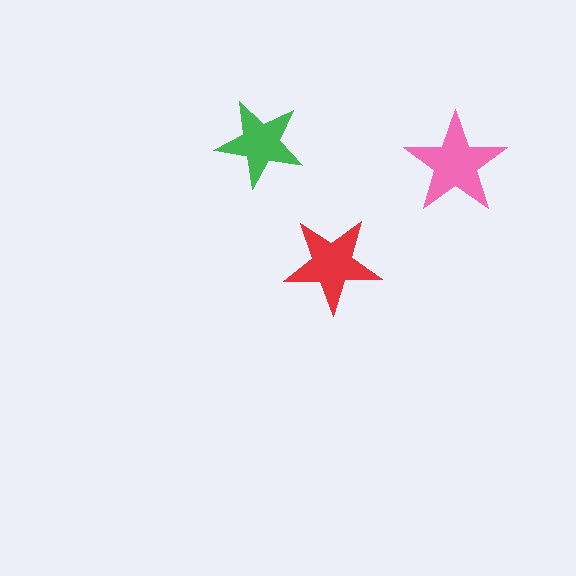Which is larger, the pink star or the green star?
The pink one.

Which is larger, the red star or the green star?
The red one.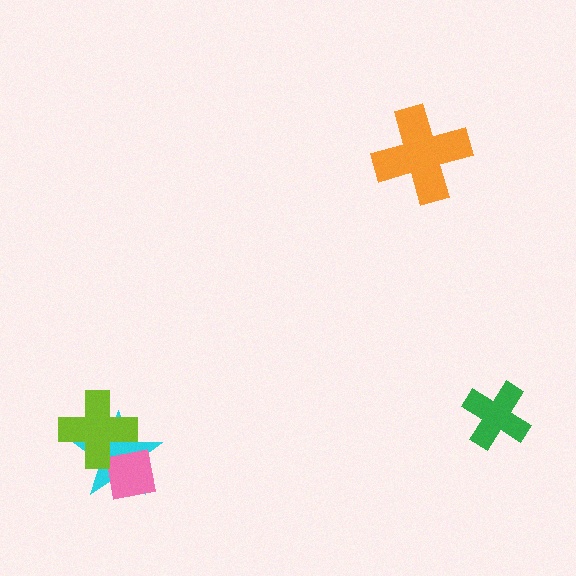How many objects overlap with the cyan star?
2 objects overlap with the cyan star.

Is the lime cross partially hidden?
No, no other shape covers it.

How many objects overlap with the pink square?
2 objects overlap with the pink square.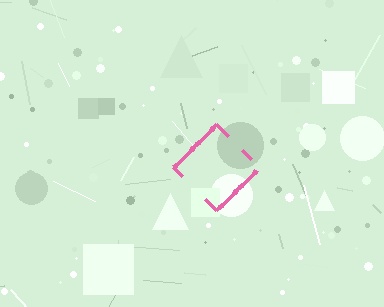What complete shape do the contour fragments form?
The contour fragments form a diamond.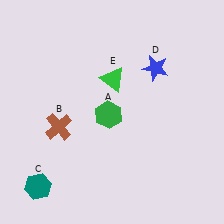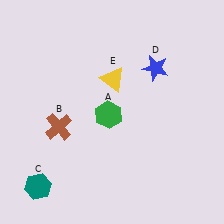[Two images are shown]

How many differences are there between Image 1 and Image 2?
There is 1 difference between the two images.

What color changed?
The triangle (E) changed from green in Image 1 to yellow in Image 2.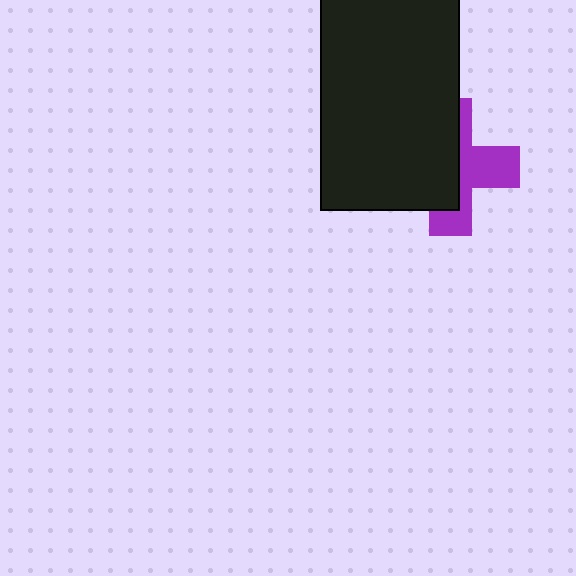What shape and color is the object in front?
The object in front is a black rectangle.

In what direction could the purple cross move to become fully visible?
The purple cross could move right. That would shift it out from behind the black rectangle entirely.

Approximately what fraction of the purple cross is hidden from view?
Roughly 55% of the purple cross is hidden behind the black rectangle.